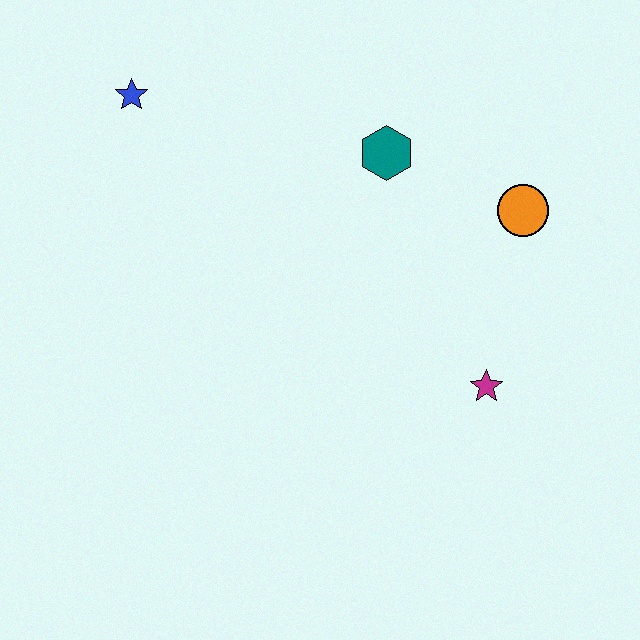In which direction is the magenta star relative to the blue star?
The magenta star is to the right of the blue star.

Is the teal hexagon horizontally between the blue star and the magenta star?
Yes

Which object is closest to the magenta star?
The orange circle is closest to the magenta star.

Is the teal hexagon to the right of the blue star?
Yes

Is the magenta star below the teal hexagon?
Yes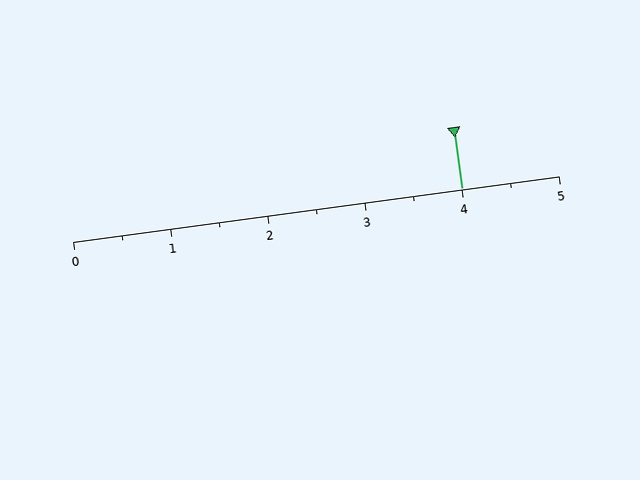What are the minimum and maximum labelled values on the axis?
The axis runs from 0 to 5.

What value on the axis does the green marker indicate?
The marker indicates approximately 4.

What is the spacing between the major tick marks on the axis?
The major ticks are spaced 1 apart.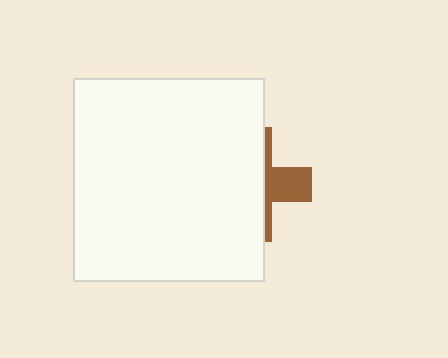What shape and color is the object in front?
The object in front is a white rectangle.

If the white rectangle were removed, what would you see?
You would see the complete brown cross.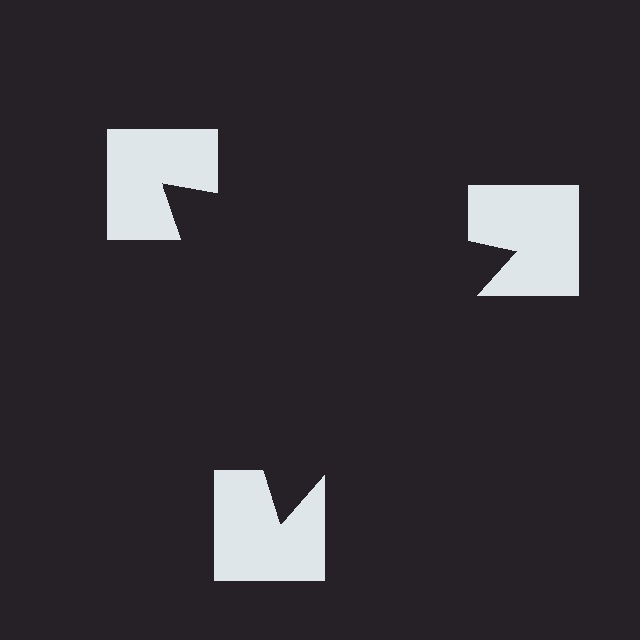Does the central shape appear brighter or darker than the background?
It typically appears slightly darker than the background, even though no actual brightness change is drawn.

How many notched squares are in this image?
There are 3 — one at each vertex of the illusory triangle.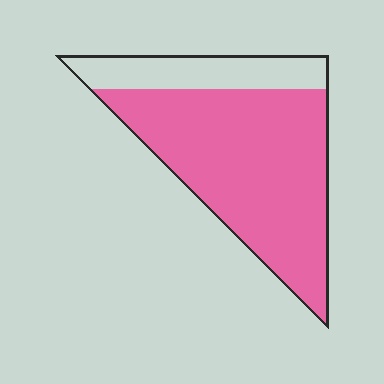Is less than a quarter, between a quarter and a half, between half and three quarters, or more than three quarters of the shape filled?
More than three quarters.